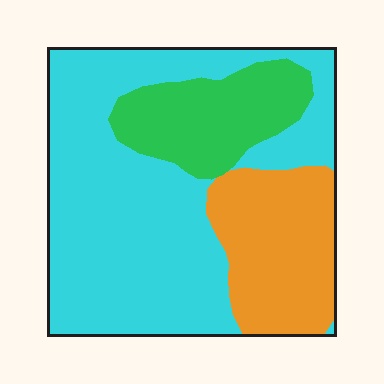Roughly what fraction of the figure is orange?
Orange covers roughly 25% of the figure.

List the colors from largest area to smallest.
From largest to smallest: cyan, orange, green.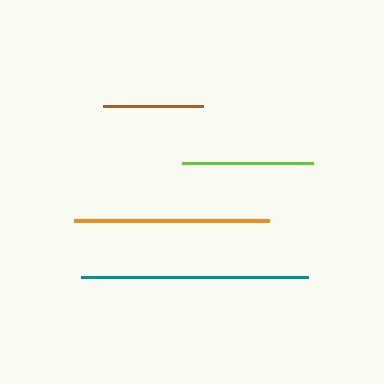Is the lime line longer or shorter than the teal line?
The teal line is longer than the lime line.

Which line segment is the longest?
The teal line is the longest at approximately 227 pixels.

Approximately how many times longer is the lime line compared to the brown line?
The lime line is approximately 1.3 times the length of the brown line.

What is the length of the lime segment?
The lime segment is approximately 132 pixels long.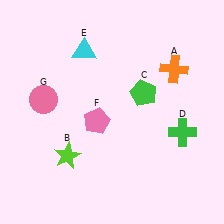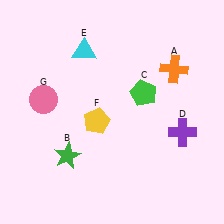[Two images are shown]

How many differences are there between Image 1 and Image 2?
There are 3 differences between the two images.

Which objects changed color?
B changed from lime to green. D changed from green to purple. F changed from pink to yellow.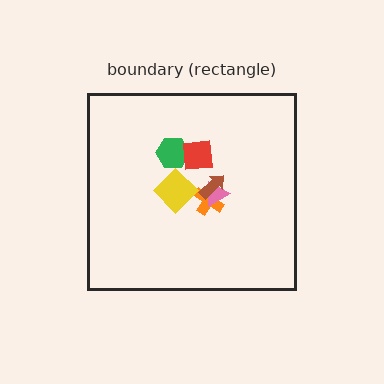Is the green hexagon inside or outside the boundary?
Inside.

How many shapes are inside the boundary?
6 inside, 0 outside.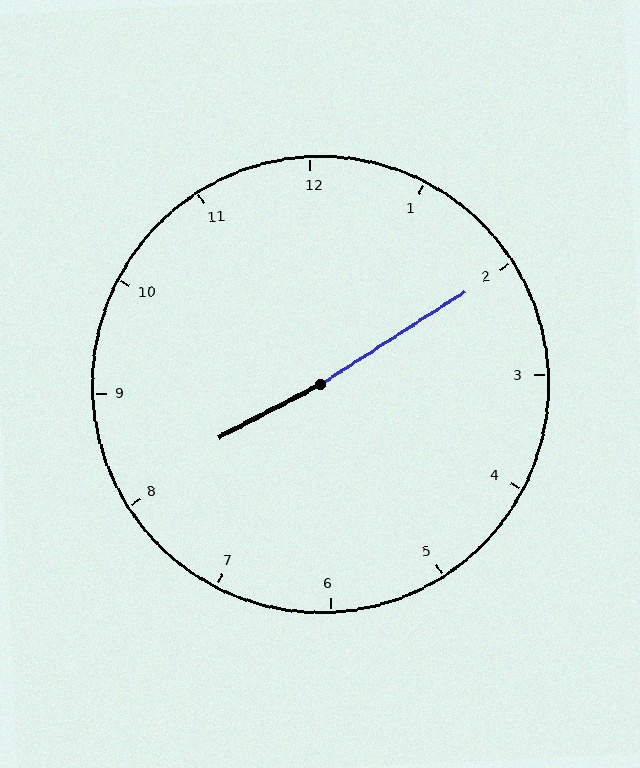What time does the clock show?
8:10.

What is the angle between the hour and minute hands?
Approximately 175 degrees.